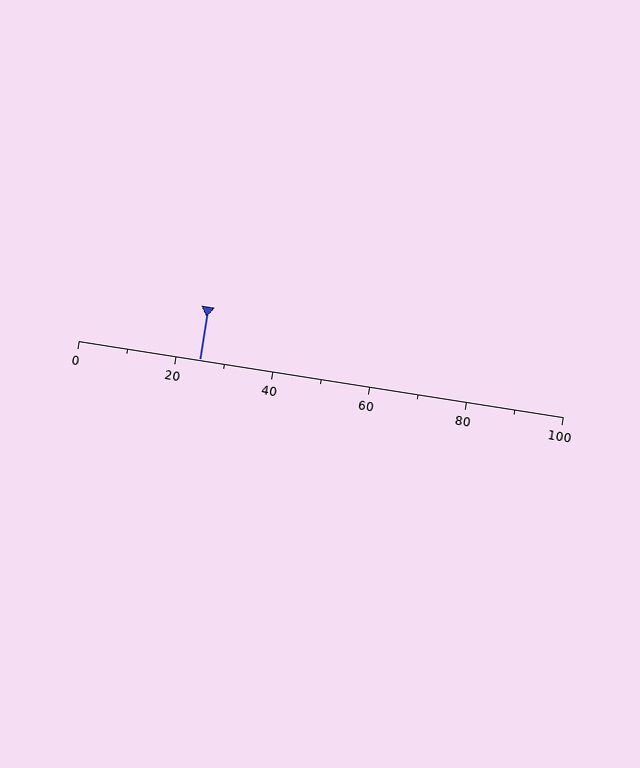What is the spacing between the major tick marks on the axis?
The major ticks are spaced 20 apart.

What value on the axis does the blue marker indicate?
The marker indicates approximately 25.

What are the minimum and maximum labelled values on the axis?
The axis runs from 0 to 100.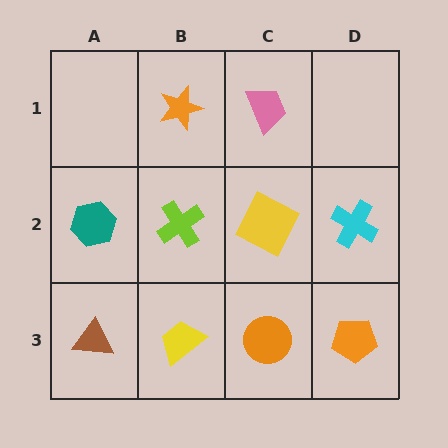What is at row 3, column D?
An orange pentagon.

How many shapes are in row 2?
4 shapes.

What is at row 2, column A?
A teal hexagon.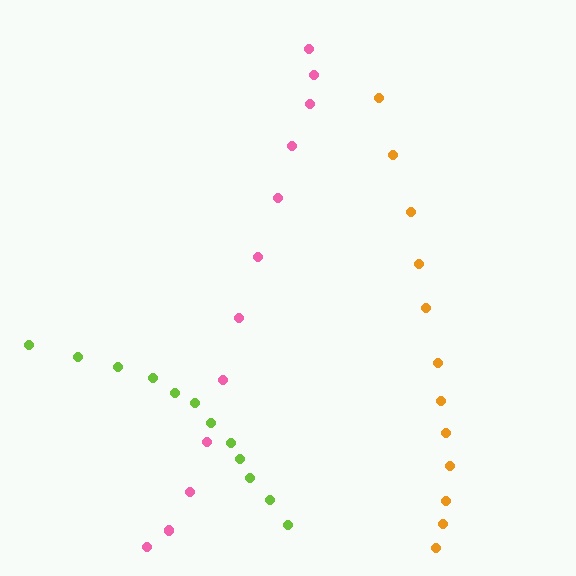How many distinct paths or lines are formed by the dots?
There are 3 distinct paths.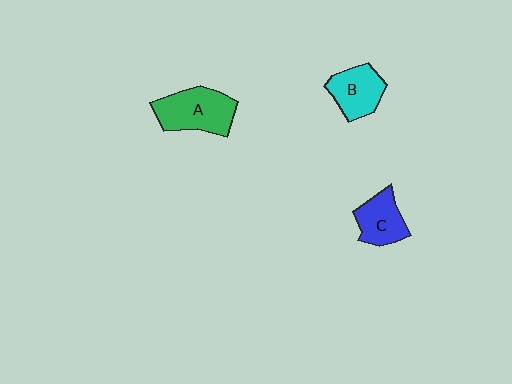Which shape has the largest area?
Shape A (green).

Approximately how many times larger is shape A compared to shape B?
Approximately 1.3 times.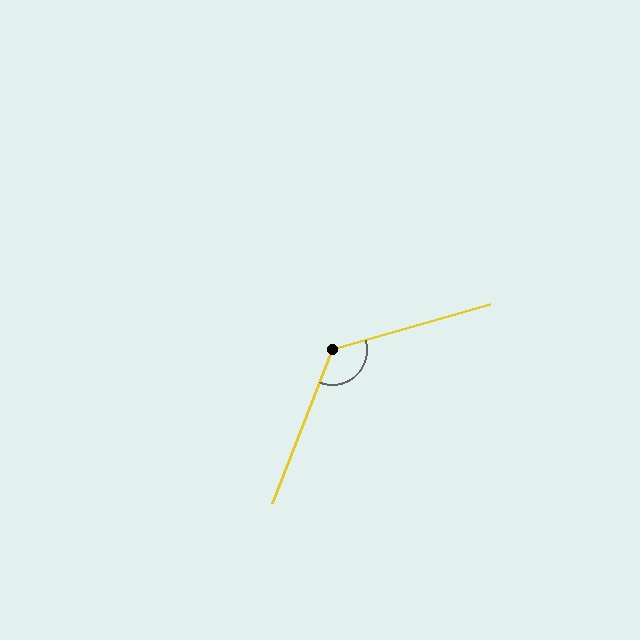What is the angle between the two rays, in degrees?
Approximately 127 degrees.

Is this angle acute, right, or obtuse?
It is obtuse.